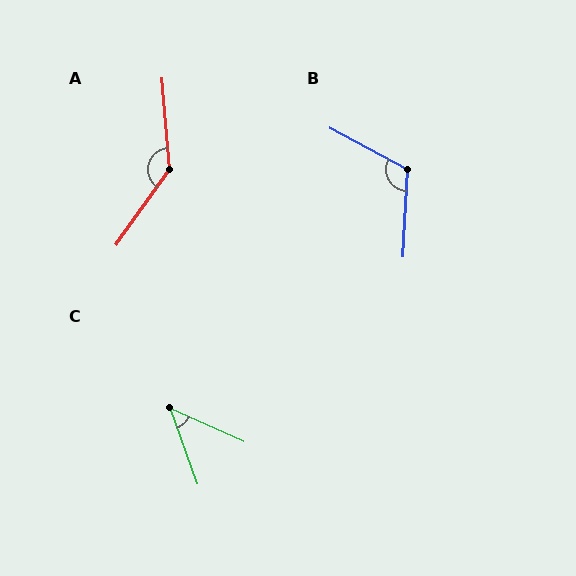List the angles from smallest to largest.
C (46°), B (116°), A (140°).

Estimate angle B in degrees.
Approximately 116 degrees.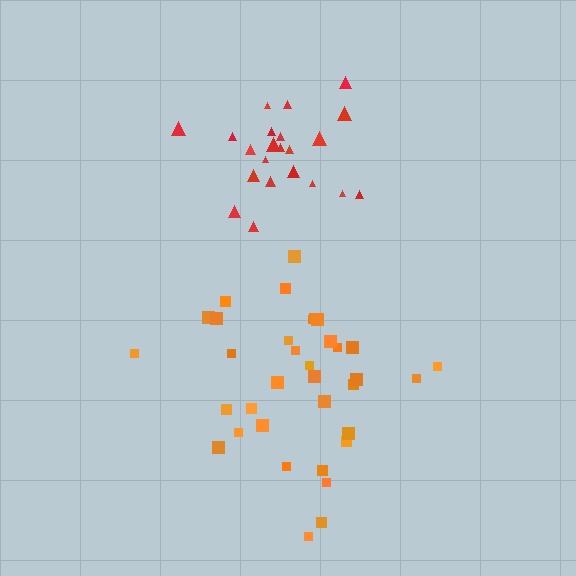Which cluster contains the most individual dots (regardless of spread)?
Orange (35).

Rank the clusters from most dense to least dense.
red, orange.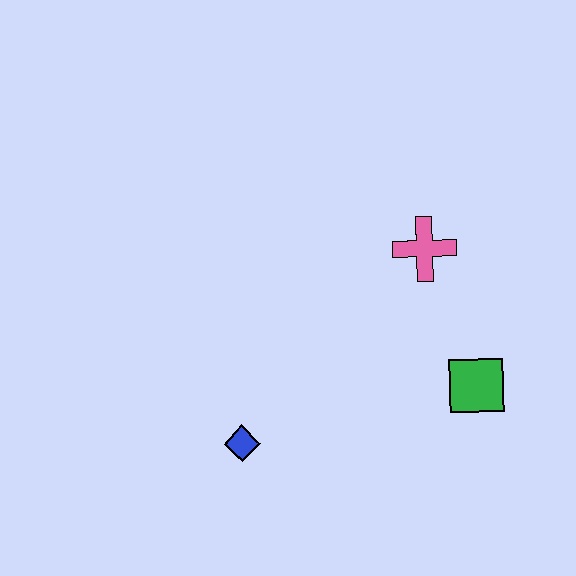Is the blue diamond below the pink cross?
Yes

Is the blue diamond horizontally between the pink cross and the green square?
No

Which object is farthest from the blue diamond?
The pink cross is farthest from the blue diamond.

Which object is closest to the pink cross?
The green square is closest to the pink cross.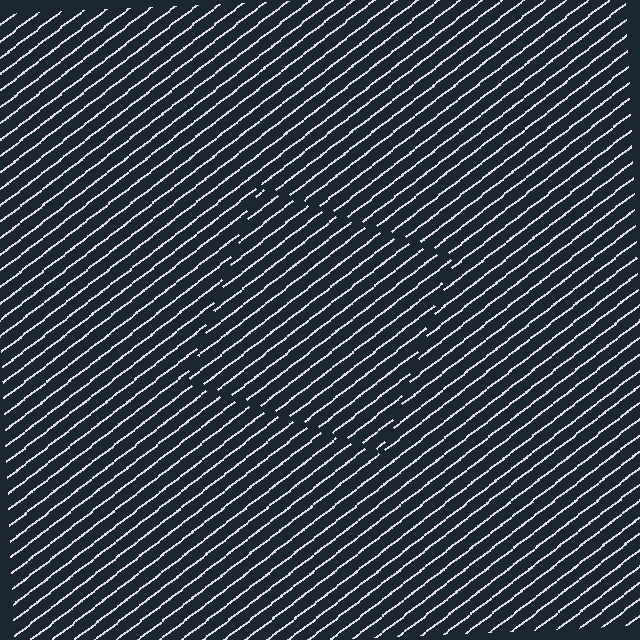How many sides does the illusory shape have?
4 sides — the line-ends trace a square.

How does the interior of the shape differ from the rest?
The interior of the shape contains the same grating, shifted by half a period — the contour is defined by the phase discontinuity where line-ends from the inner and outer gratings abut.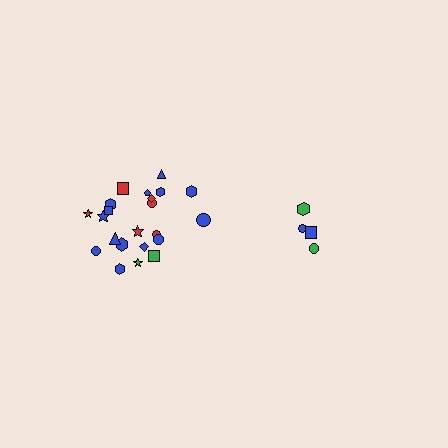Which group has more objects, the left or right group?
The left group.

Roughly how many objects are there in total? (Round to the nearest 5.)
Roughly 25 objects in total.